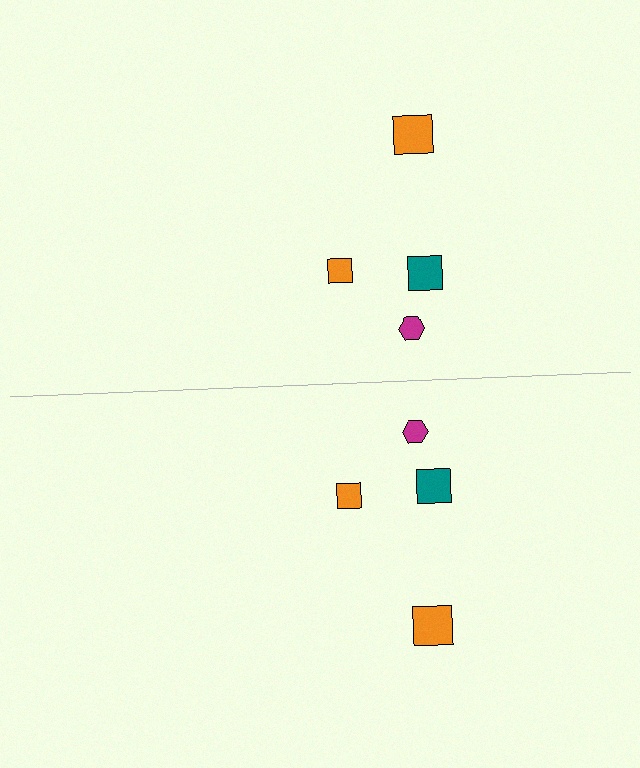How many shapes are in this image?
There are 8 shapes in this image.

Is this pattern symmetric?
Yes, this pattern has bilateral (reflection) symmetry.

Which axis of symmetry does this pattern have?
The pattern has a horizontal axis of symmetry running through the center of the image.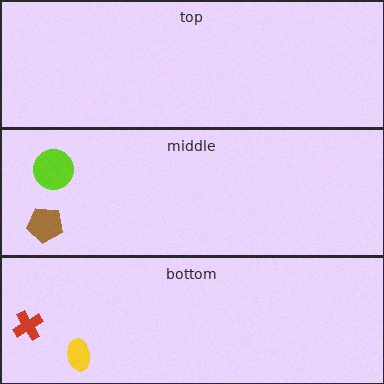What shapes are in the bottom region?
The yellow ellipse, the red cross.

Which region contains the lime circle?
The middle region.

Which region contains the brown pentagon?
The middle region.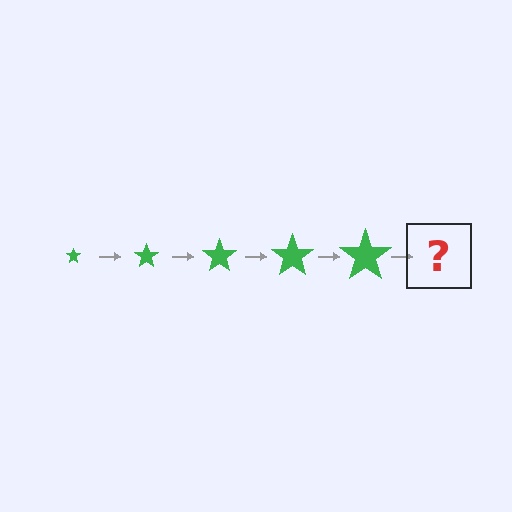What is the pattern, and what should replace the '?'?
The pattern is that the star gets progressively larger each step. The '?' should be a green star, larger than the previous one.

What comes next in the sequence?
The next element should be a green star, larger than the previous one.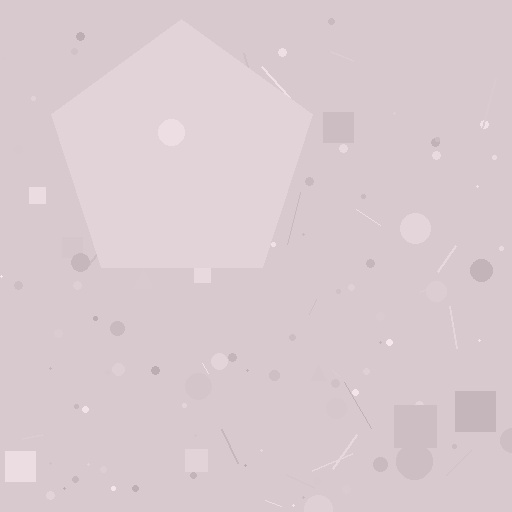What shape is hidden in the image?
A pentagon is hidden in the image.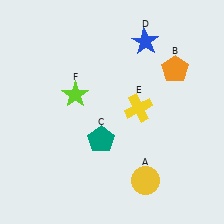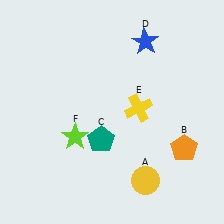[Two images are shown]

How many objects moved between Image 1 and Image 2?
2 objects moved between the two images.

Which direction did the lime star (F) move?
The lime star (F) moved down.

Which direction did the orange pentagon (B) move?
The orange pentagon (B) moved down.